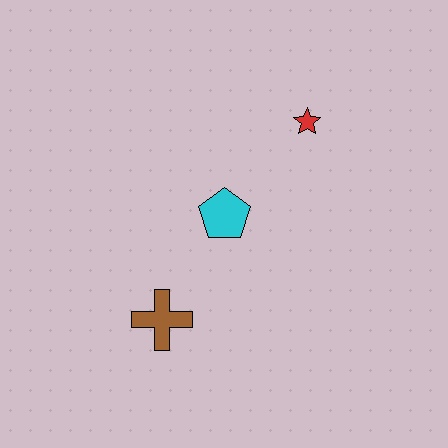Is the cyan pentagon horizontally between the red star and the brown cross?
Yes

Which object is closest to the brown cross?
The cyan pentagon is closest to the brown cross.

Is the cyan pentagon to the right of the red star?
No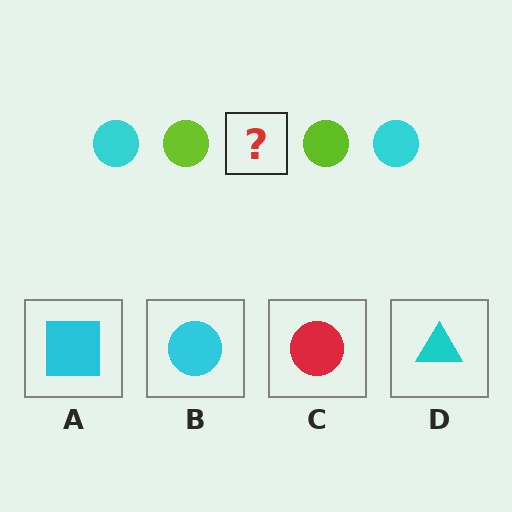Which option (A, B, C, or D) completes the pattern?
B.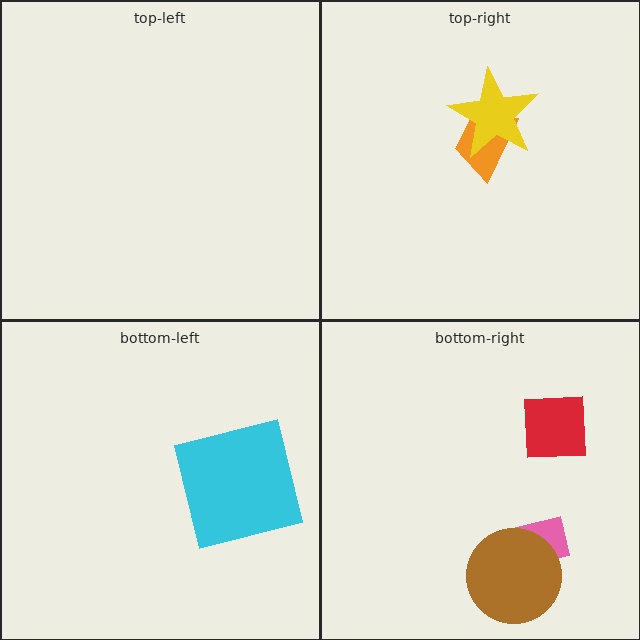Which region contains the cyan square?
The bottom-left region.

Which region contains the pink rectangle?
The bottom-right region.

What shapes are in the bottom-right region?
The red square, the pink rectangle, the brown circle.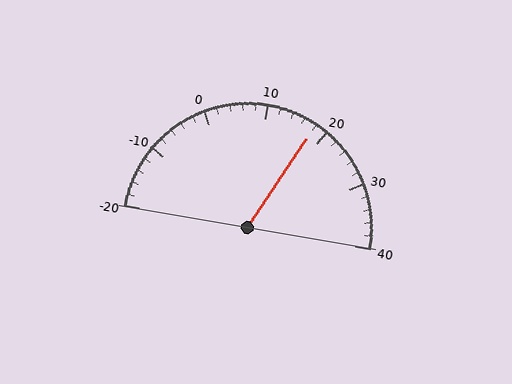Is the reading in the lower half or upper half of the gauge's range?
The reading is in the upper half of the range (-20 to 40).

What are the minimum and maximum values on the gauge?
The gauge ranges from -20 to 40.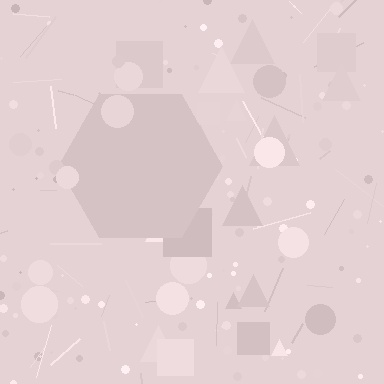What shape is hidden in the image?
A hexagon is hidden in the image.